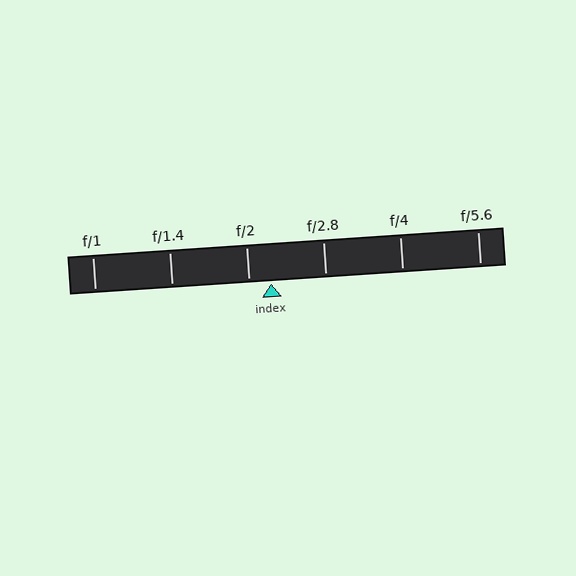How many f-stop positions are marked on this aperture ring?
There are 6 f-stop positions marked.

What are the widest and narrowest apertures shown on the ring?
The widest aperture shown is f/1 and the narrowest is f/5.6.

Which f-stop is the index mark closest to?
The index mark is closest to f/2.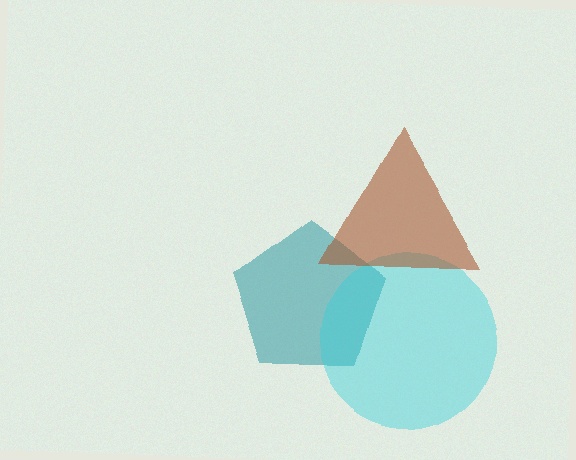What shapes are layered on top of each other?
The layered shapes are: a teal pentagon, a cyan circle, a brown triangle.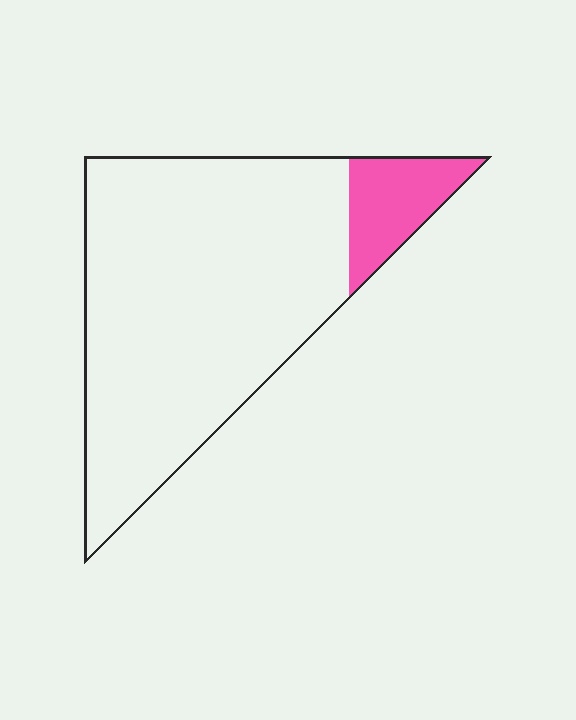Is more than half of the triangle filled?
No.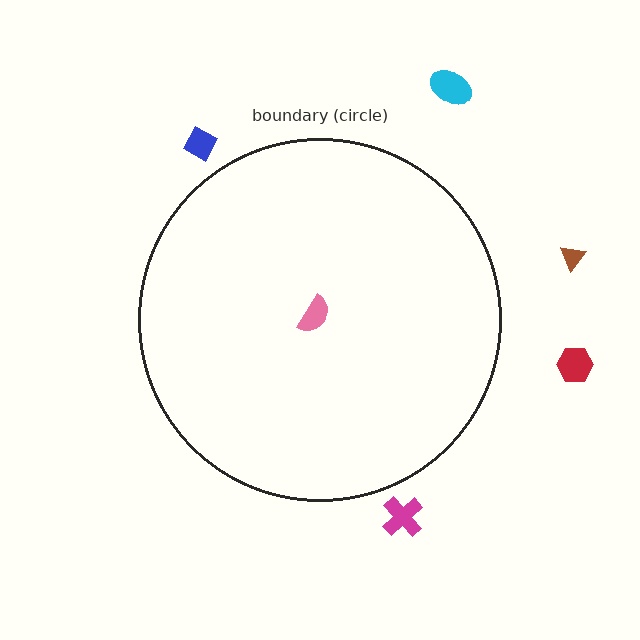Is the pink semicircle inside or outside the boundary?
Inside.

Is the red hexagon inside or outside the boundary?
Outside.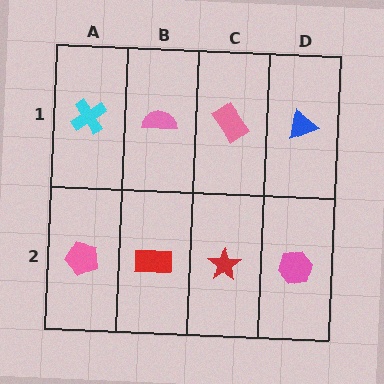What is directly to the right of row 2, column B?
A red star.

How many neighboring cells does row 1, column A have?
2.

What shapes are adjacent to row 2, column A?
A cyan cross (row 1, column A), a red rectangle (row 2, column B).